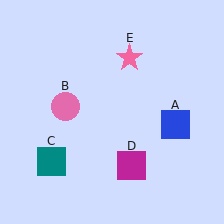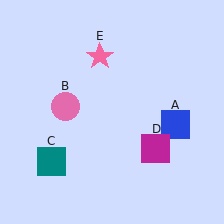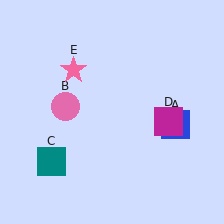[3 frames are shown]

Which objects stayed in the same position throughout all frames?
Blue square (object A) and pink circle (object B) and teal square (object C) remained stationary.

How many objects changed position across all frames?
2 objects changed position: magenta square (object D), pink star (object E).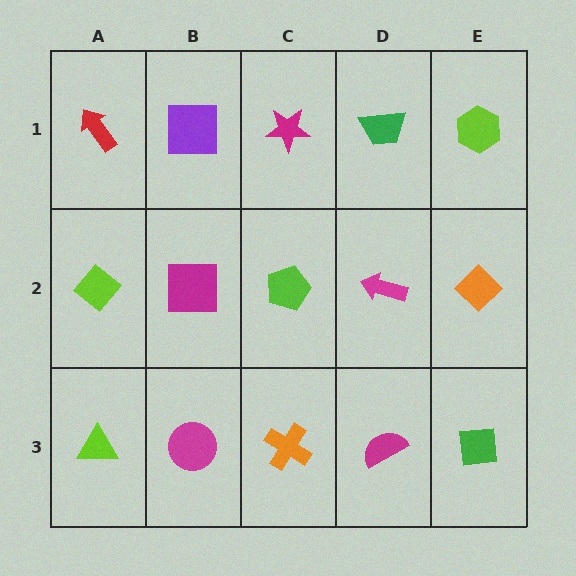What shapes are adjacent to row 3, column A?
A lime diamond (row 2, column A), a magenta circle (row 3, column B).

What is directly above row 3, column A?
A lime diamond.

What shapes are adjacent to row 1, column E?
An orange diamond (row 2, column E), a green trapezoid (row 1, column D).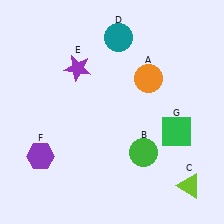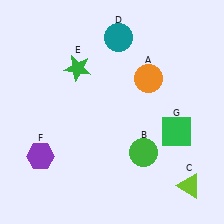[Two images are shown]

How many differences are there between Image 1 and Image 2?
There is 1 difference between the two images.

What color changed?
The star (E) changed from purple in Image 1 to green in Image 2.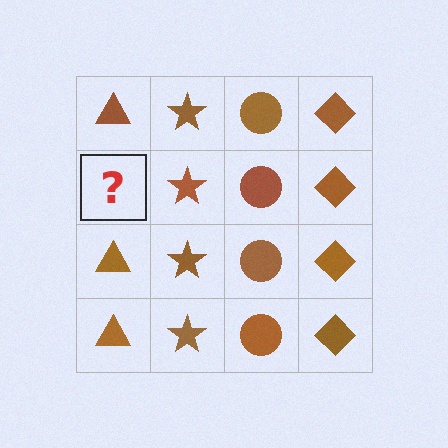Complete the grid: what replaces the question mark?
The question mark should be replaced with a brown triangle.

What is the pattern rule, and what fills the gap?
The rule is that each column has a consistent shape. The gap should be filled with a brown triangle.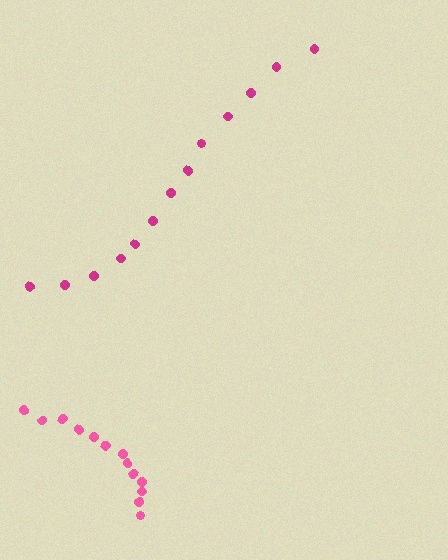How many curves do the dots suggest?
There are 2 distinct paths.